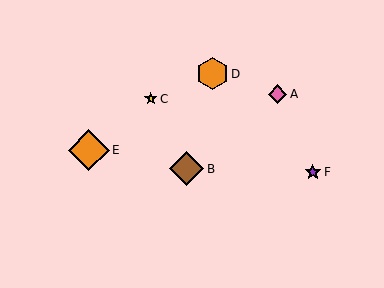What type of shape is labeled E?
Shape E is an orange diamond.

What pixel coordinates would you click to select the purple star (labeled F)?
Click at (313, 172) to select the purple star F.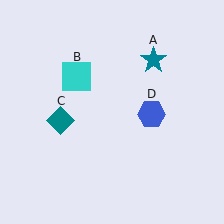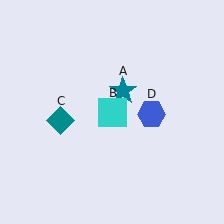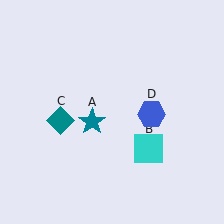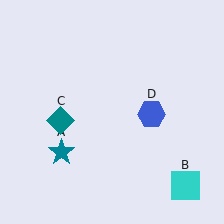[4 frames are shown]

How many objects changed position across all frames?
2 objects changed position: teal star (object A), cyan square (object B).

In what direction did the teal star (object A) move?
The teal star (object A) moved down and to the left.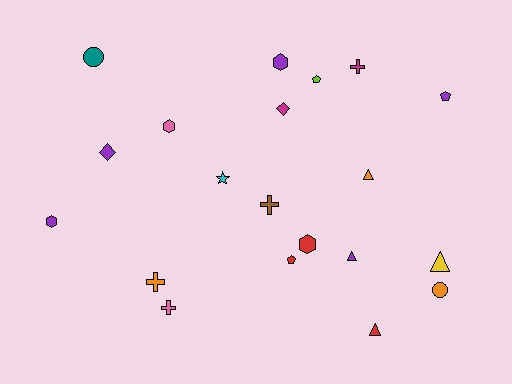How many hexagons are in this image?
There are 4 hexagons.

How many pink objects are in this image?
There are 2 pink objects.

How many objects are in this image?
There are 20 objects.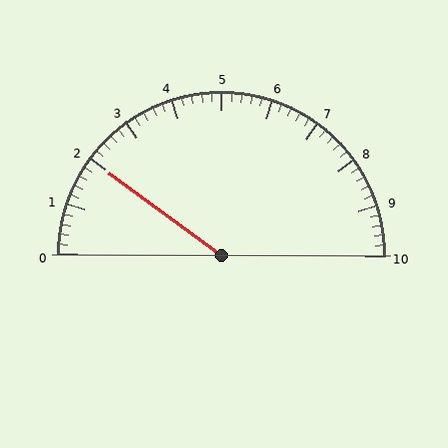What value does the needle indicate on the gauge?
The needle indicates approximately 2.0.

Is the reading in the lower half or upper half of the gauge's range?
The reading is in the lower half of the range (0 to 10).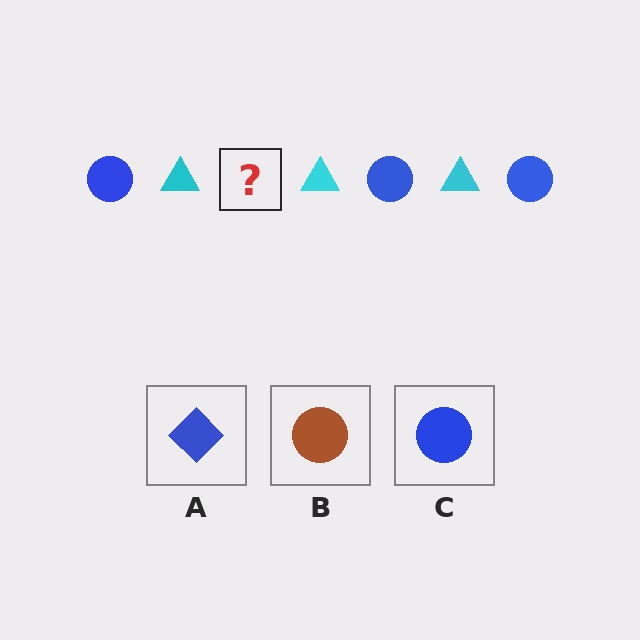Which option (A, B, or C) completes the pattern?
C.